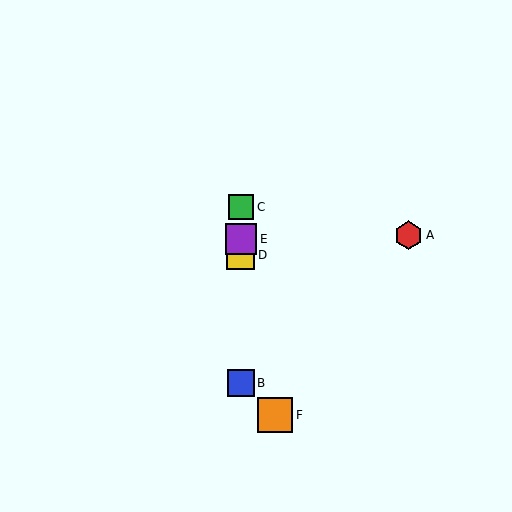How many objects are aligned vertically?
4 objects (B, C, D, E) are aligned vertically.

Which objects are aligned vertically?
Objects B, C, D, E are aligned vertically.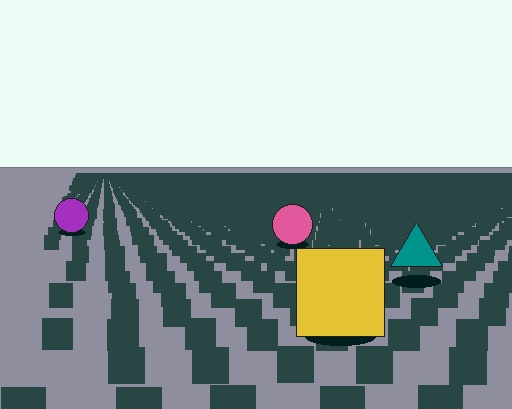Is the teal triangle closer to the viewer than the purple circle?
Yes. The teal triangle is closer — you can tell from the texture gradient: the ground texture is coarser near it.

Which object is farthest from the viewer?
The purple circle is farthest from the viewer. It appears smaller and the ground texture around it is denser.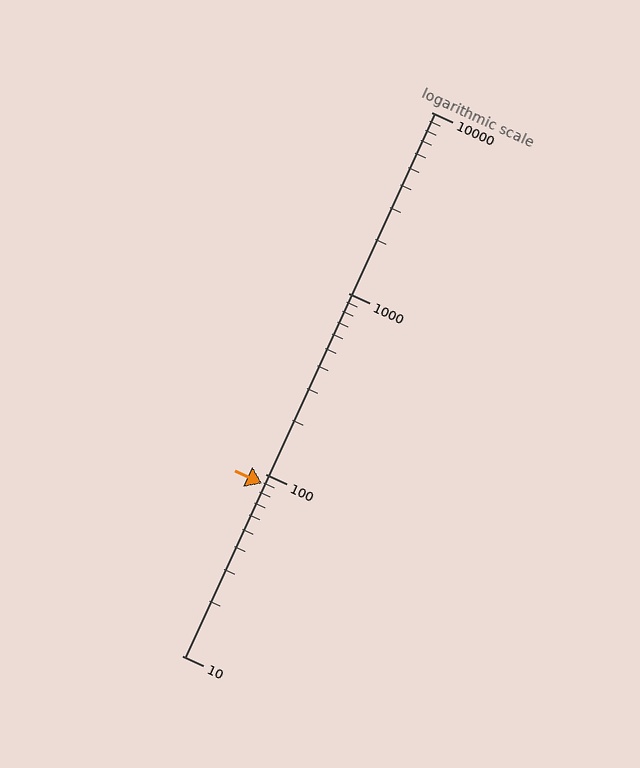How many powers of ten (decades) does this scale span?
The scale spans 3 decades, from 10 to 10000.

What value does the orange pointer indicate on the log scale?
The pointer indicates approximately 89.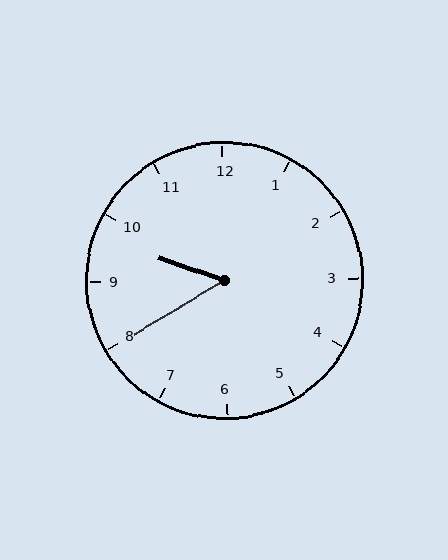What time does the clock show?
9:40.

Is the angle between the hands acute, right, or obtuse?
It is acute.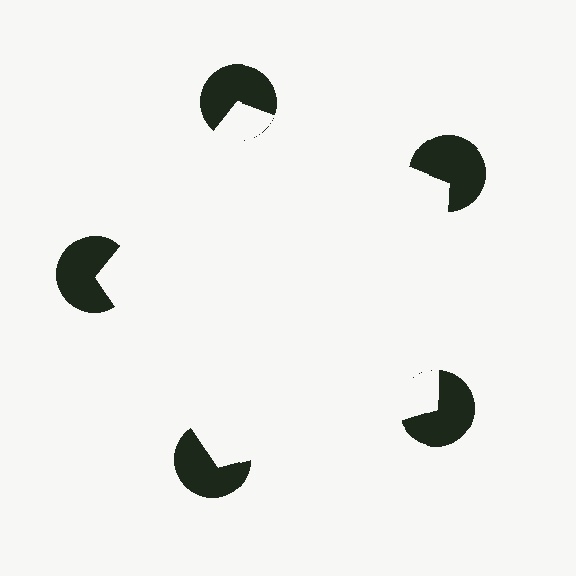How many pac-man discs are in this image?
There are 5 — one at each vertex of the illusory pentagon.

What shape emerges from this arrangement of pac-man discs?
An illusory pentagon — its edges are inferred from the aligned wedge cuts in the pac-man discs, not physically drawn.